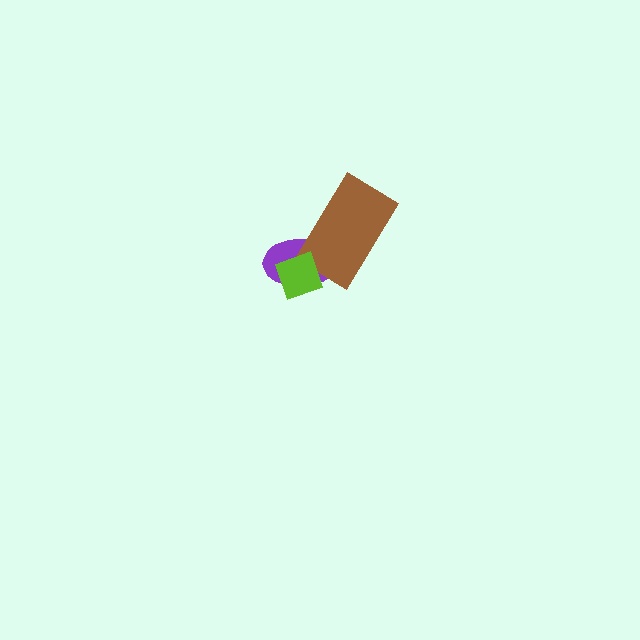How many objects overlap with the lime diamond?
2 objects overlap with the lime diamond.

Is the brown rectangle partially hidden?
Yes, it is partially covered by another shape.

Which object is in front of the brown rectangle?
The lime diamond is in front of the brown rectangle.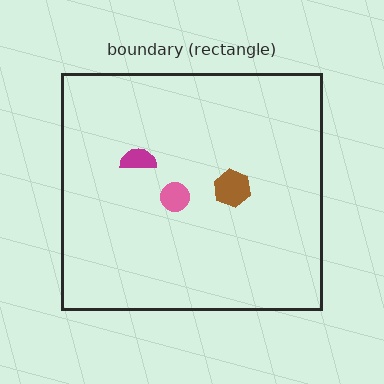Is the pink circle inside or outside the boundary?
Inside.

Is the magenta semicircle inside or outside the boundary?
Inside.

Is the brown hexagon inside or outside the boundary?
Inside.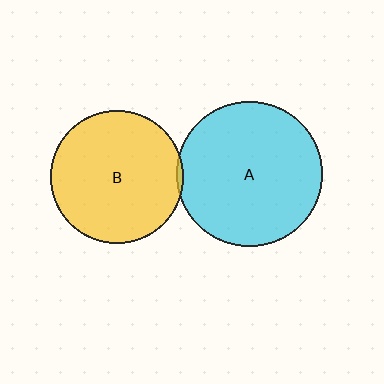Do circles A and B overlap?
Yes.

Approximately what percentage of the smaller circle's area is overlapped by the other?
Approximately 5%.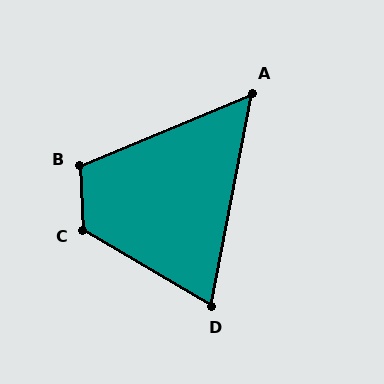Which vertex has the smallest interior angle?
A, at approximately 56 degrees.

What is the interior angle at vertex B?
Approximately 110 degrees (obtuse).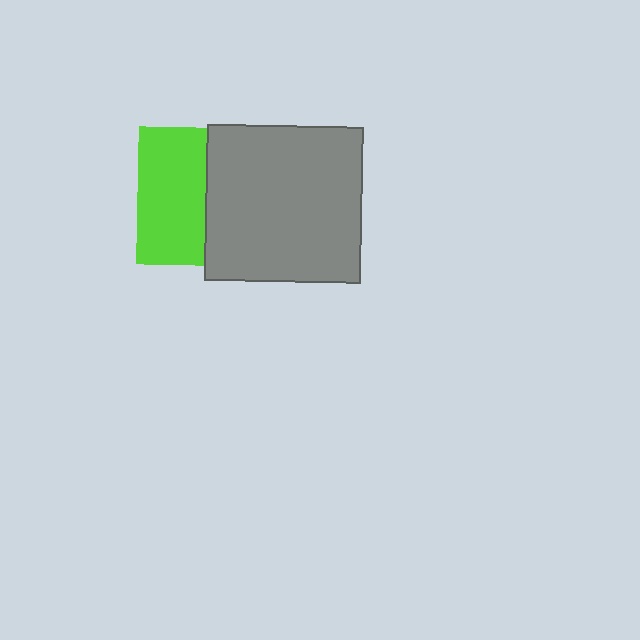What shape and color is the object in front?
The object in front is a gray square.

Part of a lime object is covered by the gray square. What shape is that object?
It is a square.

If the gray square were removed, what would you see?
You would see the complete lime square.